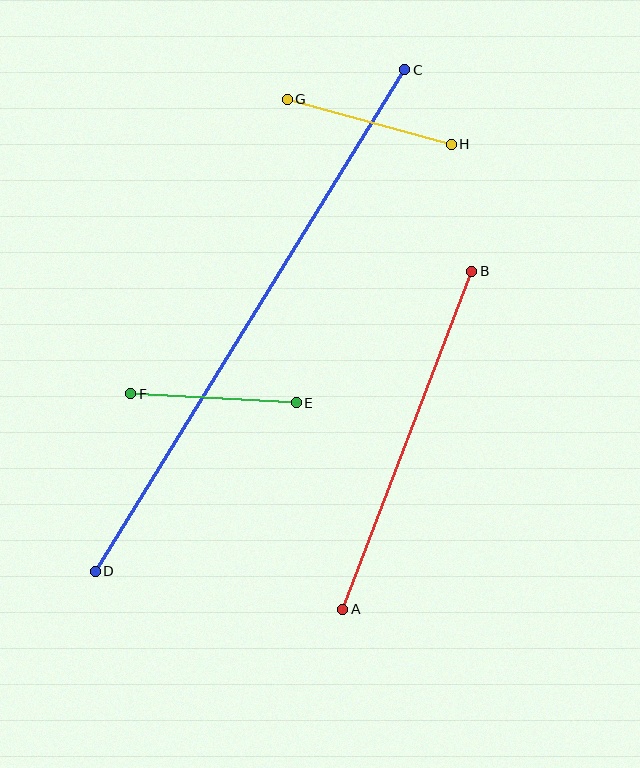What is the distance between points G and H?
The distance is approximately 170 pixels.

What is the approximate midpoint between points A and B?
The midpoint is at approximately (407, 440) pixels.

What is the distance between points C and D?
The distance is approximately 589 pixels.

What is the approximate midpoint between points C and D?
The midpoint is at approximately (250, 321) pixels.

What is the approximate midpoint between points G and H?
The midpoint is at approximately (369, 122) pixels.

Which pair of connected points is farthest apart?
Points C and D are farthest apart.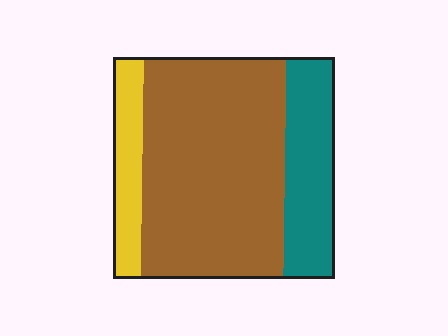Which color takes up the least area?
Yellow, at roughly 15%.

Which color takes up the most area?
Brown, at roughly 65%.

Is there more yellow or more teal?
Teal.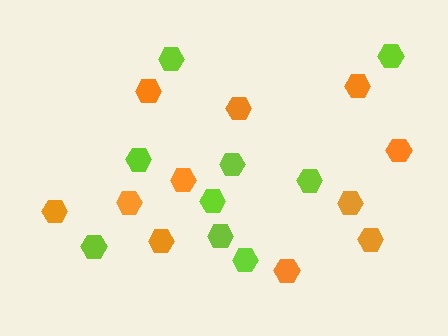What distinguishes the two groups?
There are 2 groups: one group of lime hexagons (9) and one group of orange hexagons (11).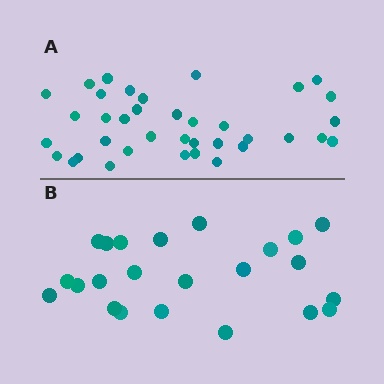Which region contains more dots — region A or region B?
Region A (the top region) has more dots.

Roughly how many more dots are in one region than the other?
Region A has approximately 15 more dots than region B.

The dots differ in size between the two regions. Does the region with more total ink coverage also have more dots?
No. Region B has more total ink coverage because its dots are larger, but region A actually contains more individual dots. Total area can be misleading — the number of items is what matters here.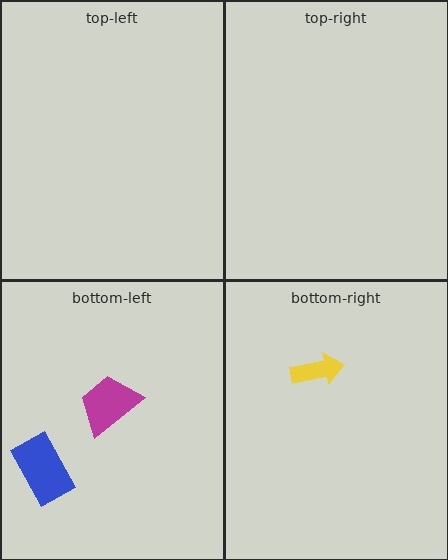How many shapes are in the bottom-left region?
2.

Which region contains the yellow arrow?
The bottom-right region.